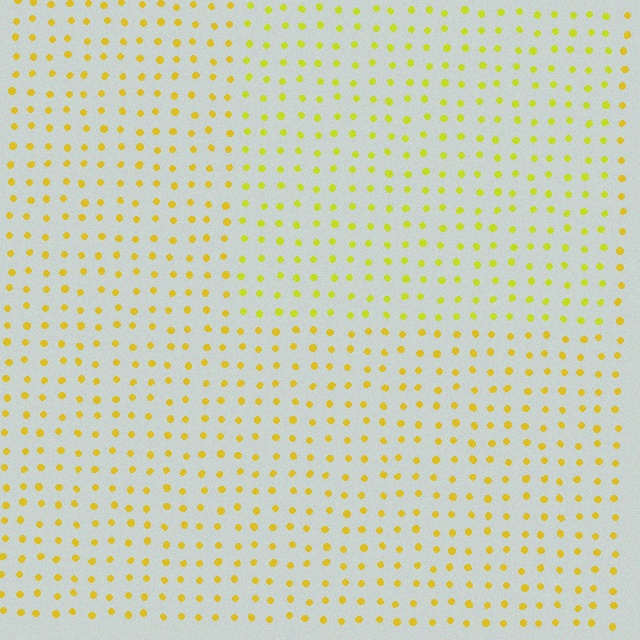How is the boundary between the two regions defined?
The boundary is defined purely by a slight shift in hue (about 18 degrees). Spacing, size, and orientation are identical on both sides.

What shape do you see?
I see a rectangle.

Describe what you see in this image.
The image is filled with small yellow elements in a uniform arrangement. A rectangle-shaped region is visible where the elements are tinted to a slightly different hue, forming a subtle color boundary.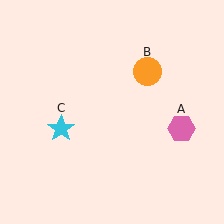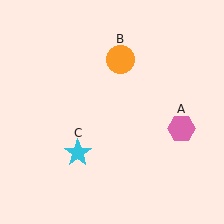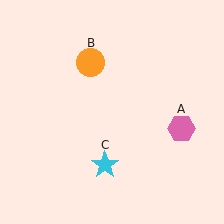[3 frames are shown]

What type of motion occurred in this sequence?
The orange circle (object B), cyan star (object C) rotated counterclockwise around the center of the scene.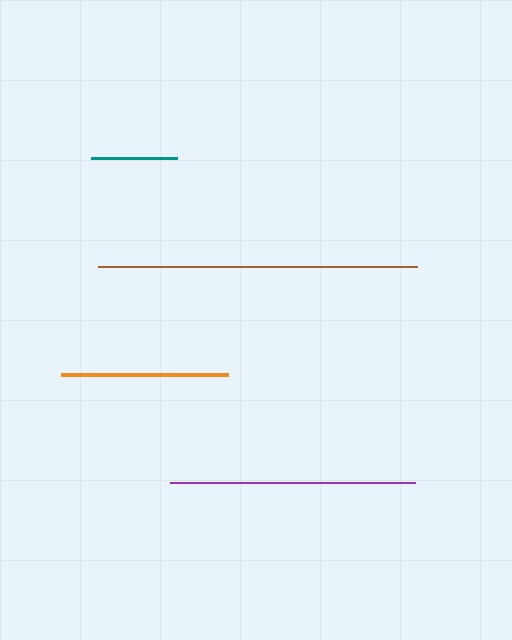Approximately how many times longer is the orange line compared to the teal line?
The orange line is approximately 1.9 times the length of the teal line.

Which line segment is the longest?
The brown line is the longest at approximately 320 pixels.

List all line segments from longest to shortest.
From longest to shortest: brown, purple, orange, teal.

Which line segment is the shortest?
The teal line is the shortest at approximately 86 pixels.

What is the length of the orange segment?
The orange segment is approximately 166 pixels long.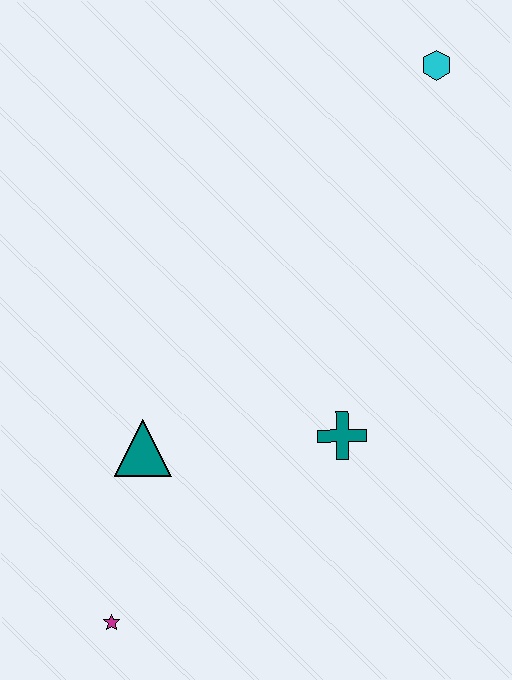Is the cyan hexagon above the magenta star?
Yes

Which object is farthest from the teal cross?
The cyan hexagon is farthest from the teal cross.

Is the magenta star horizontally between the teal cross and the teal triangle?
No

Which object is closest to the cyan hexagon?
The teal cross is closest to the cyan hexagon.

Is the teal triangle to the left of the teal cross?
Yes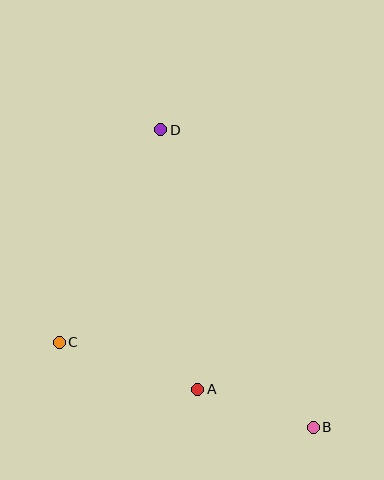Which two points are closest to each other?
Points A and B are closest to each other.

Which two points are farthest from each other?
Points B and D are farthest from each other.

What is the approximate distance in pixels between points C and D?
The distance between C and D is approximately 236 pixels.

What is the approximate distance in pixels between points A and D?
The distance between A and D is approximately 262 pixels.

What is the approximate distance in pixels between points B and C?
The distance between B and C is approximately 268 pixels.